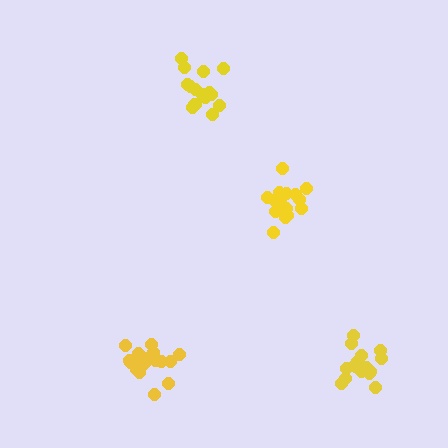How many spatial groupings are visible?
There are 4 spatial groupings.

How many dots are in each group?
Group 1: 15 dots, Group 2: 21 dots, Group 3: 15 dots, Group 4: 18 dots (69 total).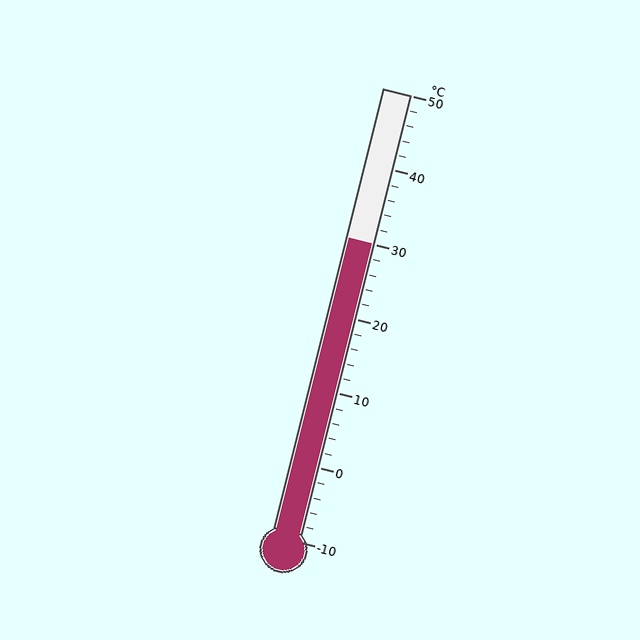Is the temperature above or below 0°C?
The temperature is above 0°C.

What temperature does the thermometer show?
The thermometer shows approximately 30°C.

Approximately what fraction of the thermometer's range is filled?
The thermometer is filled to approximately 65% of its range.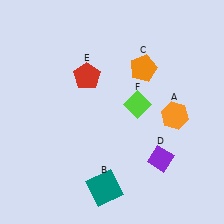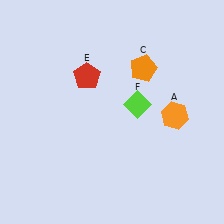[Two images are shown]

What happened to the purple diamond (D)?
The purple diamond (D) was removed in Image 2. It was in the bottom-right area of Image 1.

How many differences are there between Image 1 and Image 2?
There are 2 differences between the two images.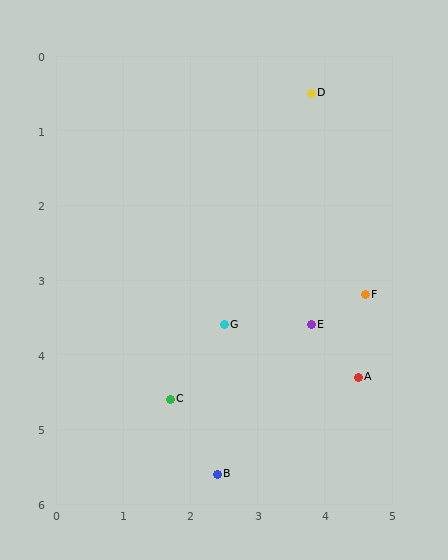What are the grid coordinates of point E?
Point E is at approximately (3.8, 3.6).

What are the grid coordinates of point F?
Point F is at approximately (4.6, 3.2).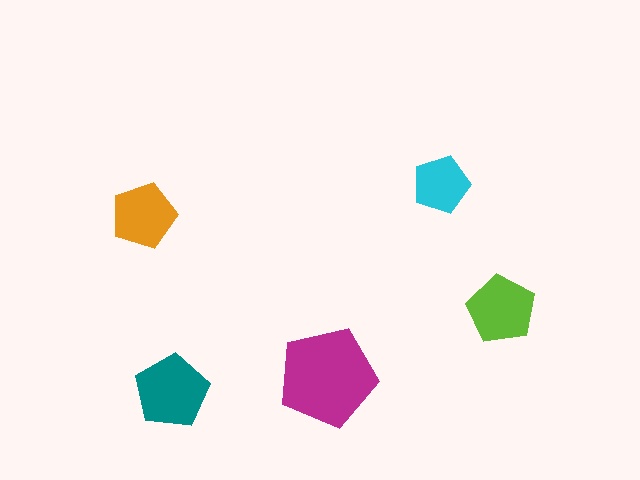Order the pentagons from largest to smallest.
the magenta one, the teal one, the lime one, the orange one, the cyan one.